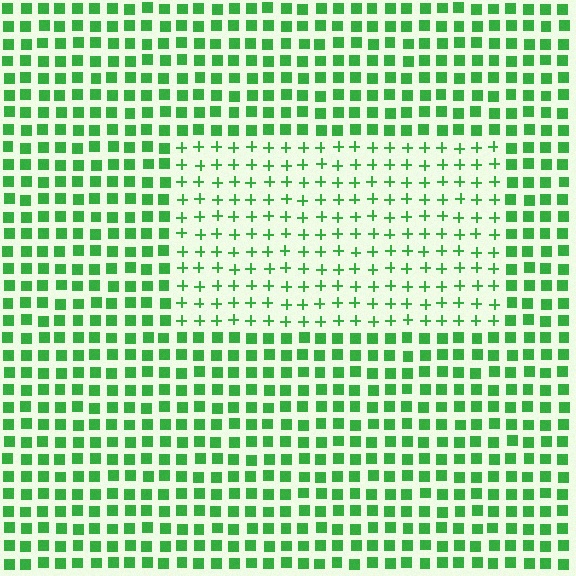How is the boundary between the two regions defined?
The boundary is defined by a change in element shape: plus signs inside vs. squares outside. All elements share the same color and spacing.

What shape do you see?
I see a rectangle.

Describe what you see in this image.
The image is filled with small green elements arranged in a uniform grid. A rectangle-shaped region contains plus signs, while the surrounding area contains squares. The boundary is defined purely by the change in element shape.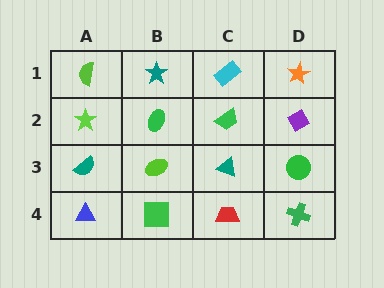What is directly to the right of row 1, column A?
A teal star.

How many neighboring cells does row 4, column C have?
3.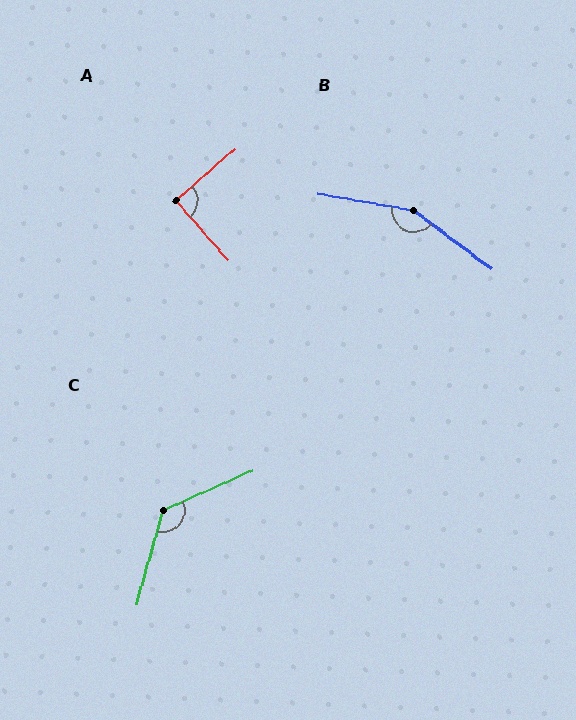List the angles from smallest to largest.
A (90°), C (130°), B (153°).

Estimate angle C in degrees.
Approximately 130 degrees.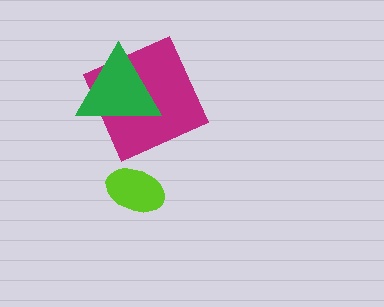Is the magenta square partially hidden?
Yes, it is partially covered by another shape.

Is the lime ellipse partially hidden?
No, no other shape covers it.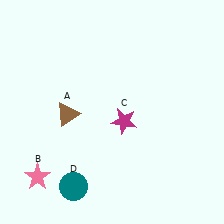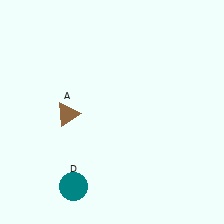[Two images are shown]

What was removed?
The pink star (B), the magenta star (C) were removed in Image 2.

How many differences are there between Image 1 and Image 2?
There are 2 differences between the two images.